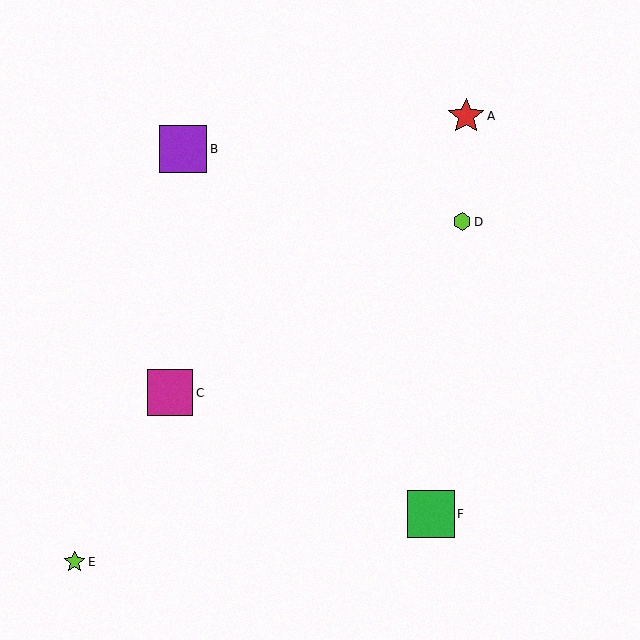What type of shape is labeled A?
Shape A is a red star.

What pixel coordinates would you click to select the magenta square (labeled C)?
Click at (170, 393) to select the magenta square C.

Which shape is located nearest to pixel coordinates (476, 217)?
The lime hexagon (labeled D) at (462, 222) is nearest to that location.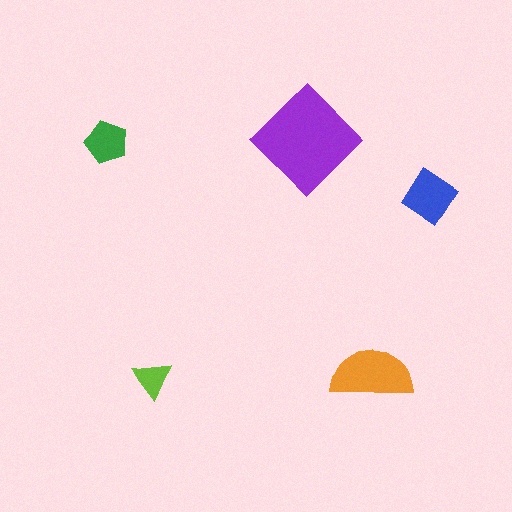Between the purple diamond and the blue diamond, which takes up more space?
The purple diamond.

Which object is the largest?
The purple diamond.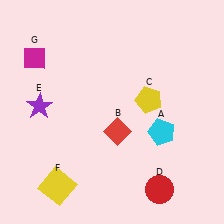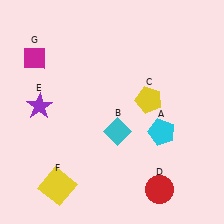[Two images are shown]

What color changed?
The diamond (B) changed from red in Image 1 to cyan in Image 2.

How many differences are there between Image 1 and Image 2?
There is 1 difference between the two images.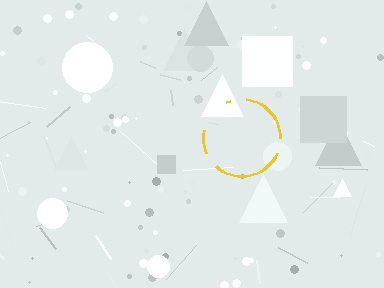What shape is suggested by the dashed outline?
The dashed outline suggests a circle.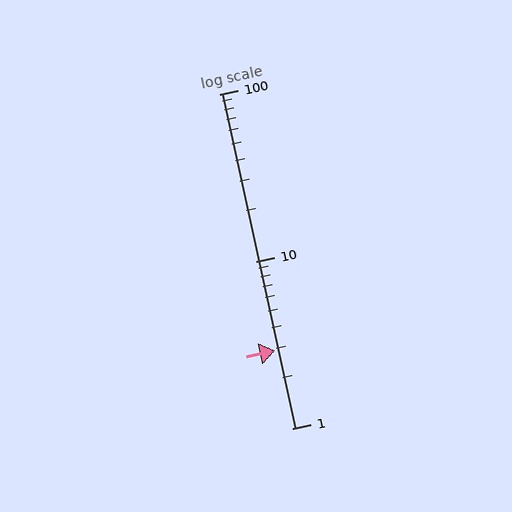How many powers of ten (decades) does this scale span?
The scale spans 2 decades, from 1 to 100.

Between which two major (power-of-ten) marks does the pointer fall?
The pointer is between 1 and 10.